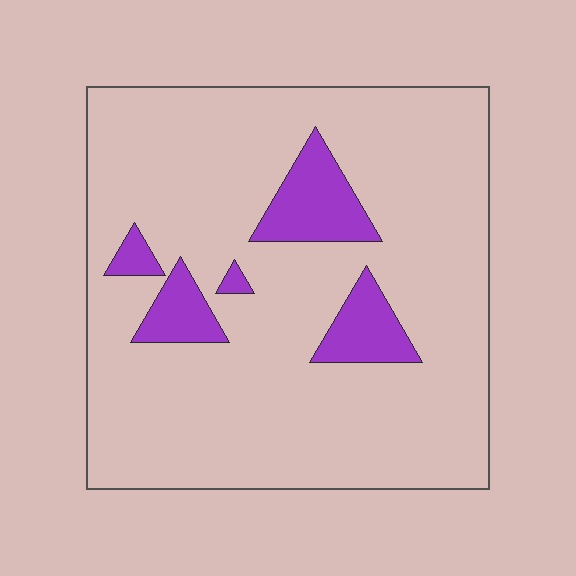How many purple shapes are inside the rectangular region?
5.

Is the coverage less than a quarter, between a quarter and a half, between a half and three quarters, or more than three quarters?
Less than a quarter.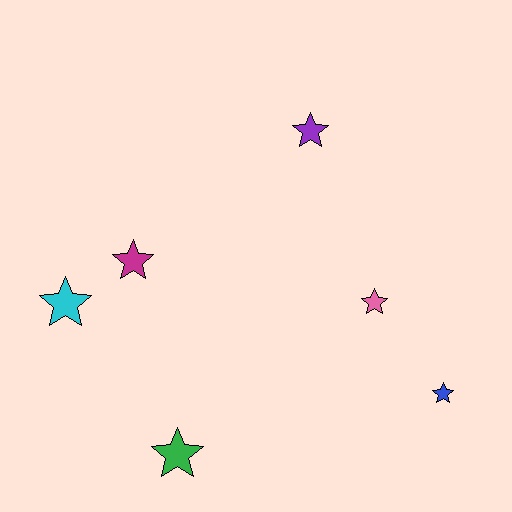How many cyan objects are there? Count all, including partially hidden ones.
There is 1 cyan object.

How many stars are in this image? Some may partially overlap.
There are 6 stars.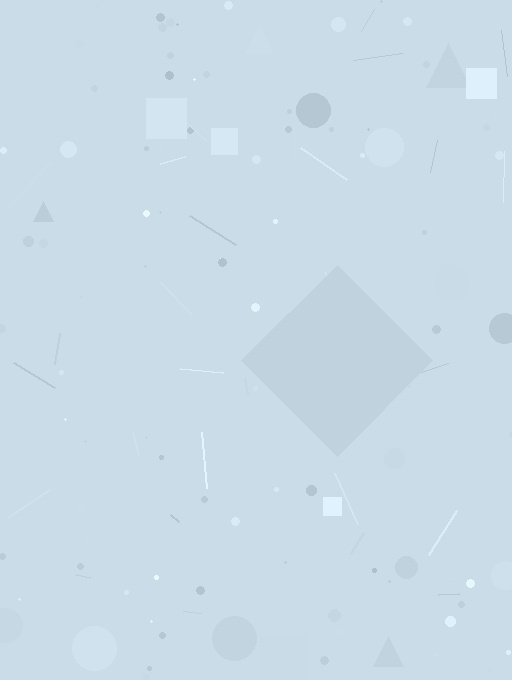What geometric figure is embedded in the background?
A diamond is embedded in the background.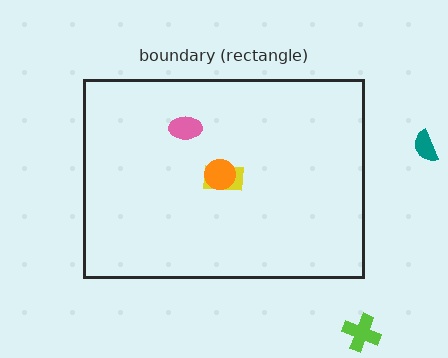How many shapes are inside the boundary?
3 inside, 2 outside.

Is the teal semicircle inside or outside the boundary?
Outside.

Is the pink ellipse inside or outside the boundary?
Inside.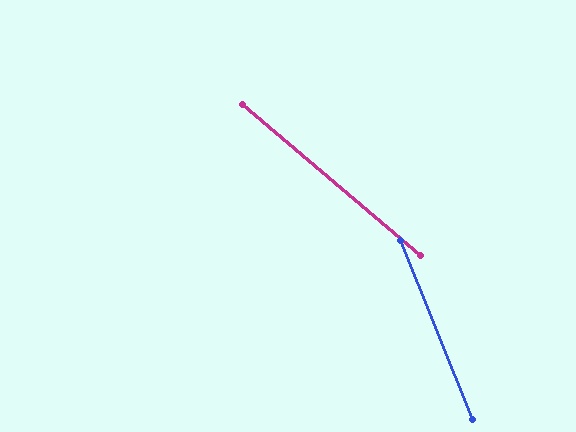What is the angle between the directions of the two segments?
Approximately 28 degrees.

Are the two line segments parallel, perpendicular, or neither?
Neither parallel nor perpendicular — they differ by about 28°.